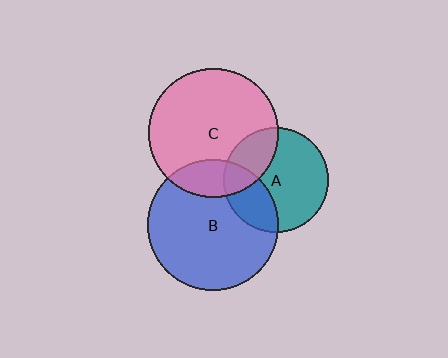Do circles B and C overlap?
Yes.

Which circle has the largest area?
Circle B (blue).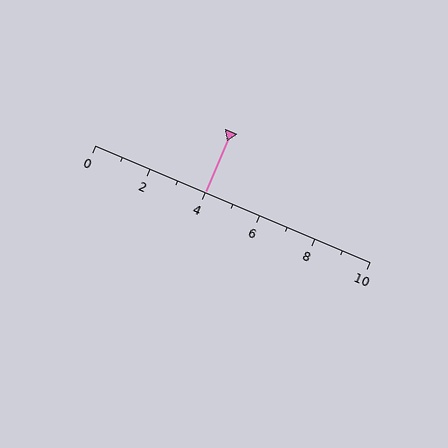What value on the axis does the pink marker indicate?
The marker indicates approximately 4.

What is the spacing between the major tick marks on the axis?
The major ticks are spaced 2 apart.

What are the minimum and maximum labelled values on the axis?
The axis runs from 0 to 10.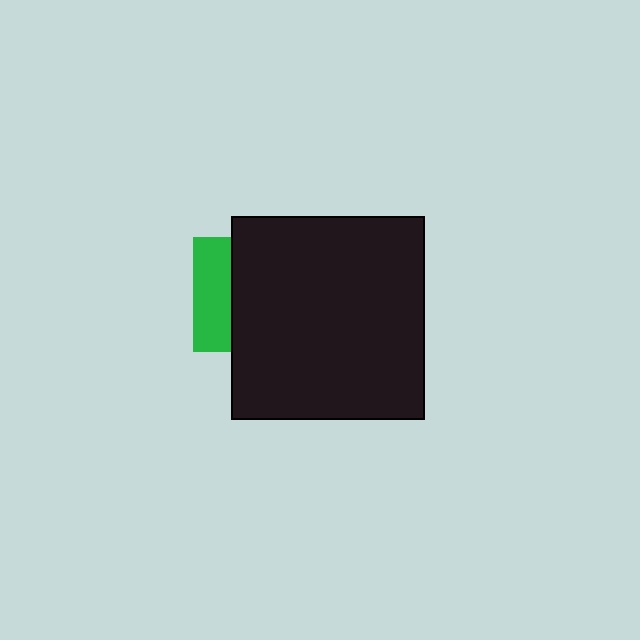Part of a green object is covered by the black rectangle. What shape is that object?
It is a square.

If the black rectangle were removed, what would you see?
You would see the complete green square.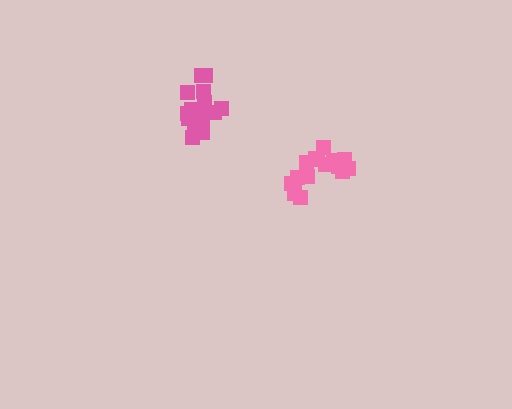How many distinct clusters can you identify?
There are 2 distinct clusters.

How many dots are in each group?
Group 1: 17 dots, Group 2: 16 dots (33 total).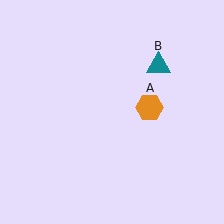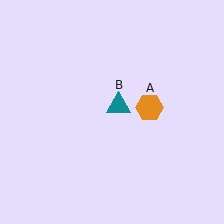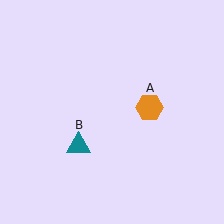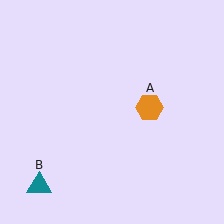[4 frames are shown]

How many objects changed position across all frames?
1 object changed position: teal triangle (object B).